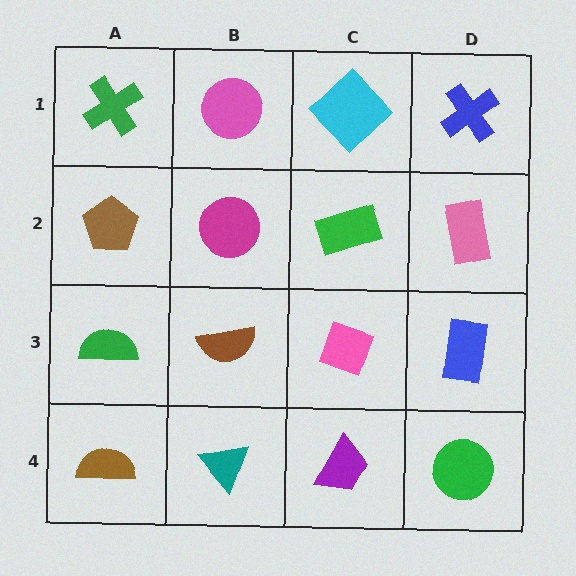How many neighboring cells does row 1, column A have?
2.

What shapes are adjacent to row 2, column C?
A cyan diamond (row 1, column C), a pink diamond (row 3, column C), a magenta circle (row 2, column B), a pink rectangle (row 2, column D).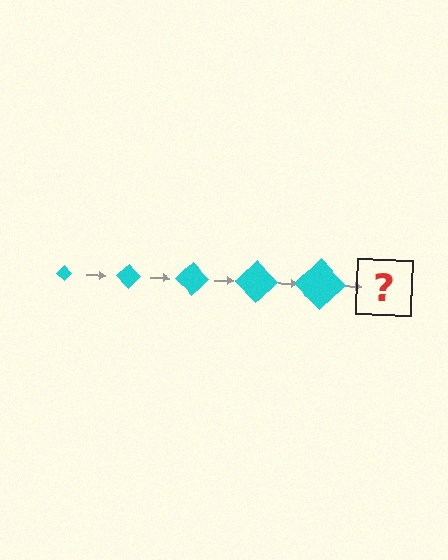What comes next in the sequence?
The next element should be a cyan diamond, larger than the previous one.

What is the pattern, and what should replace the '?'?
The pattern is that the diamond gets progressively larger each step. The '?' should be a cyan diamond, larger than the previous one.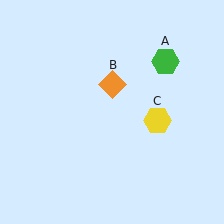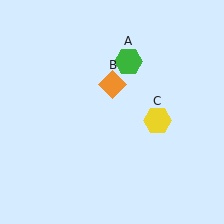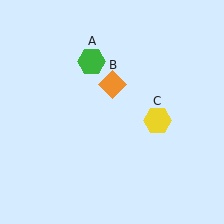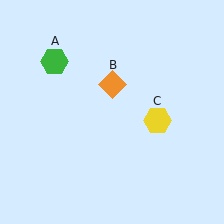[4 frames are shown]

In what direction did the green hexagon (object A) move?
The green hexagon (object A) moved left.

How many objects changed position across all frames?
1 object changed position: green hexagon (object A).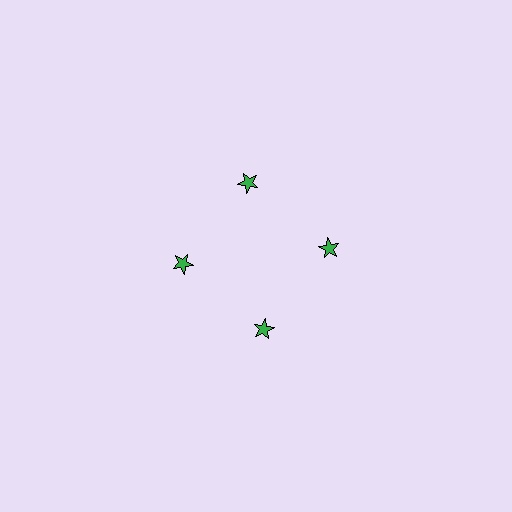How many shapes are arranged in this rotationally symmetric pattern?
There are 4 shapes, arranged in 4 groups of 1.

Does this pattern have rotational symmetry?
Yes, this pattern has 4-fold rotational symmetry. It looks the same after rotating 90 degrees around the center.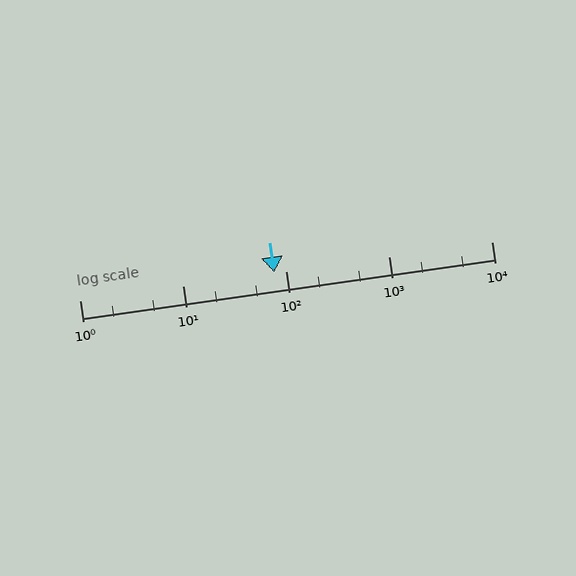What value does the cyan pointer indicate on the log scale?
The pointer indicates approximately 78.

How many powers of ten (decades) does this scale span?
The scale spans 4 decades, from 1 to 10000.